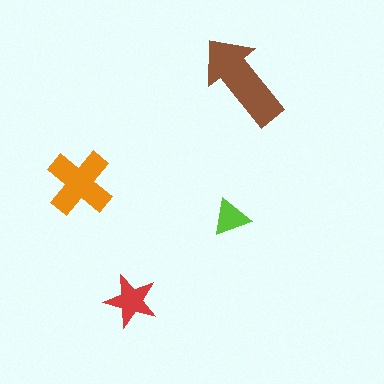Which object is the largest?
The brown arrow.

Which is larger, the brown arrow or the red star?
The brown arrow.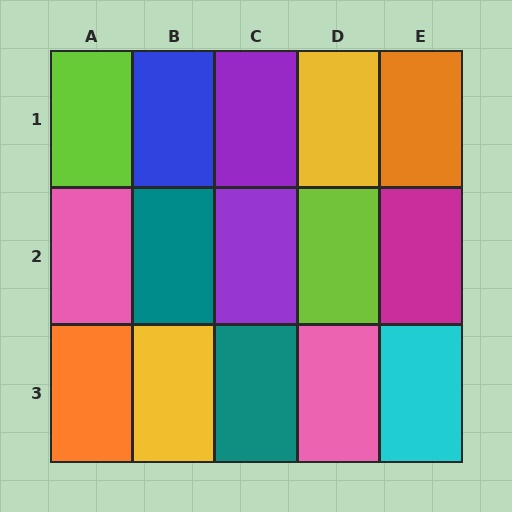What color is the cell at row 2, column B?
Teal.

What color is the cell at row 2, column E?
Magenta.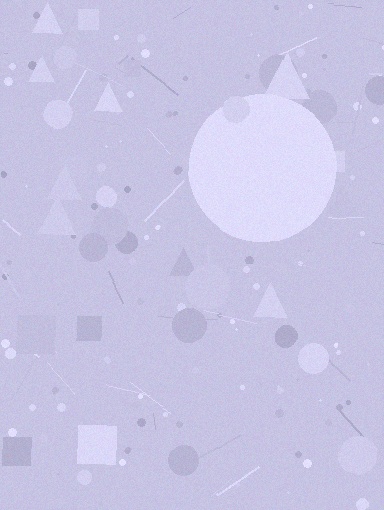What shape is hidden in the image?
A circle is hidden in the image.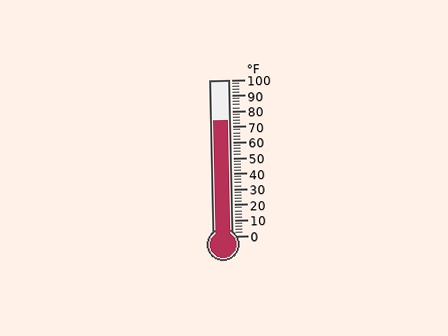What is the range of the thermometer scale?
The thermometer scale ranges from 0°F to 100°F.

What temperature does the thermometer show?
The thermometer shows approximately 74°F.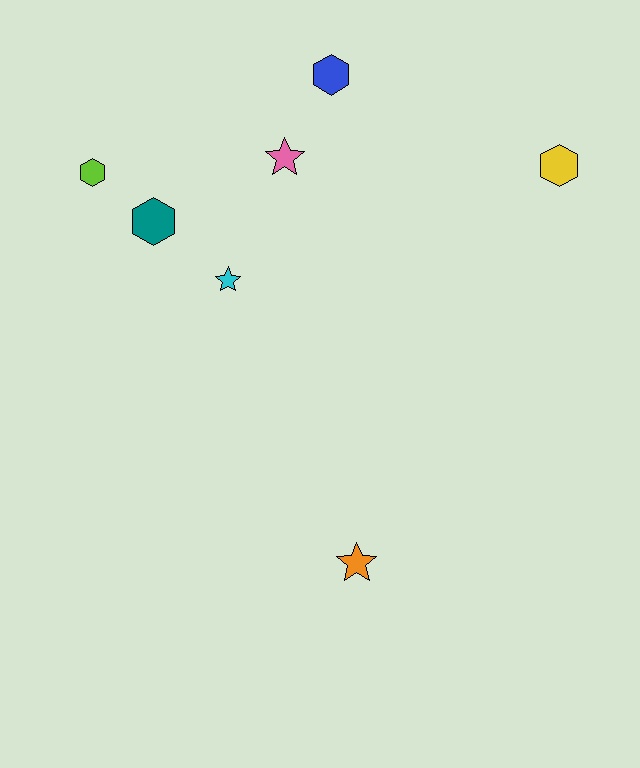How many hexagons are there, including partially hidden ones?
There are 4 hexagons.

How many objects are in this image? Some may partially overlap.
There are 7 objects.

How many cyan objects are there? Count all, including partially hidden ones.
There is 1 cyan object.